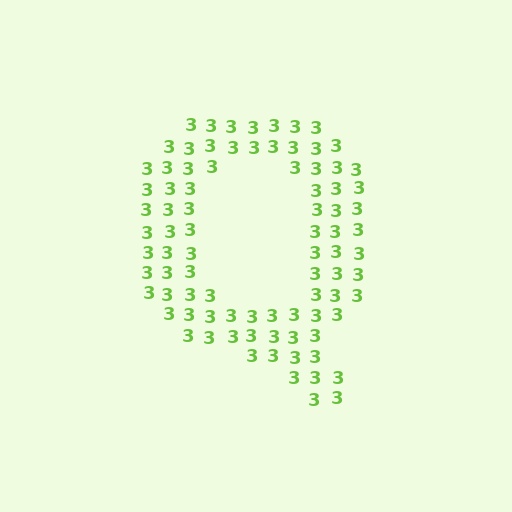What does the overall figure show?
The overall figure shows the letter Q.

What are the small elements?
The small elements are digit 3's.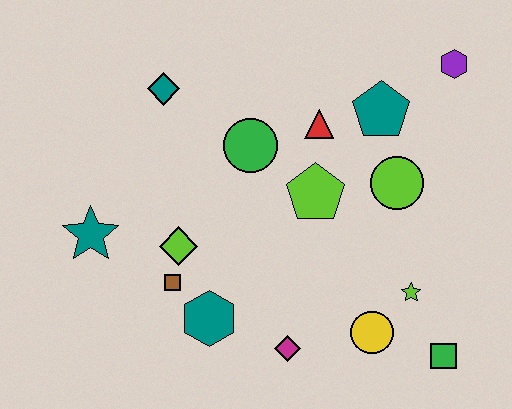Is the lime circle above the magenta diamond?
Yes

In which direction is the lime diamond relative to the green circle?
The lime diamond is below the green circle.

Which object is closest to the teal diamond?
The green circle is closest to the teal diamond.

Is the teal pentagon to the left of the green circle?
No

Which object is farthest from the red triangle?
The green square is farthest from the red triangle.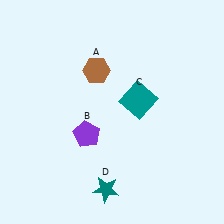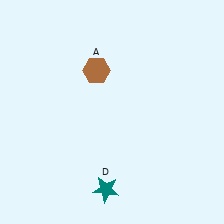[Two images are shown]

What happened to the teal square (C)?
The teal square (C) was removed in Image 2. It was in the top-right area of Image 1.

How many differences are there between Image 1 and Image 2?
There are 2 differences between the two images.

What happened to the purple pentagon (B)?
The purple pentagon (B) was removed in Image 2. It was in the bottom-left area of Image 1.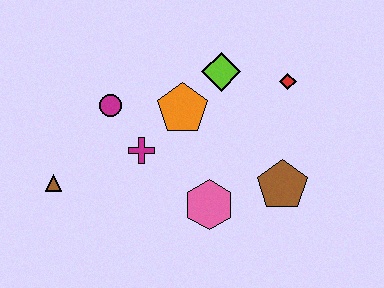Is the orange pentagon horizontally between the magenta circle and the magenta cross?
No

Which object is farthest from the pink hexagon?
The brown triangle is farthest from the pink hexagon.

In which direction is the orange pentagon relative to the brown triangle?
The orange pentagon is to the right of the brown triangle.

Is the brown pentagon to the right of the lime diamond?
Yes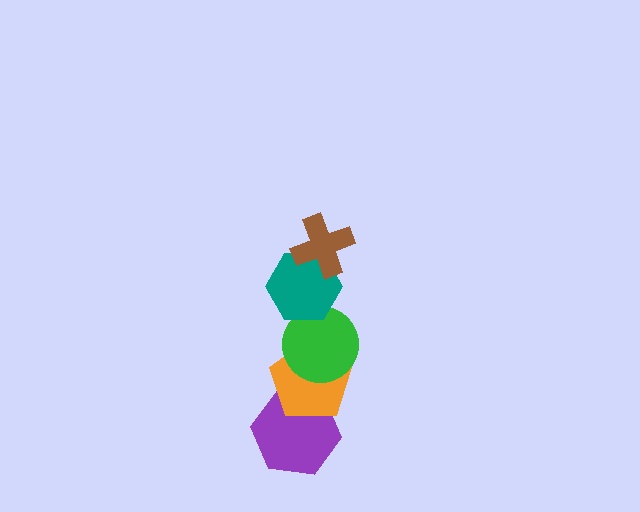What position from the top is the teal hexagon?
The teal hexagon is 2nd from the top.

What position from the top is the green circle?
The green circle is 3rd from the top.